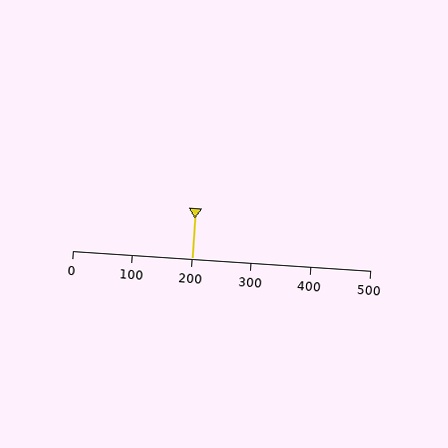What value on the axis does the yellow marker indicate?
The marker indicates approximately 200.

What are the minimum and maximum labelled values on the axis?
The axis runs from 0 to 500.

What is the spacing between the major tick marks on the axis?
The major ticks are spaced 100 apart.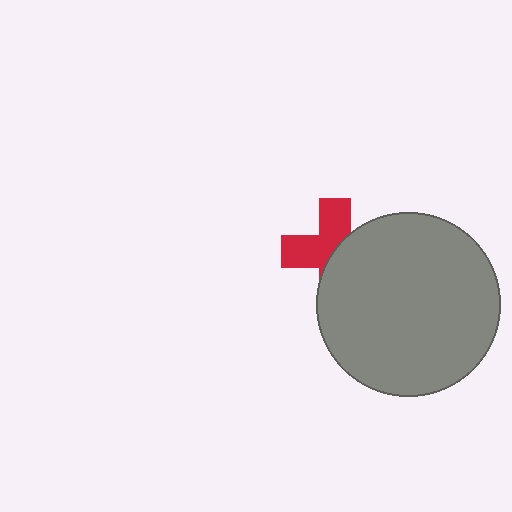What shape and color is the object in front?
The object in front is a gray circle.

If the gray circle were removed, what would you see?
You would see the complete red cross.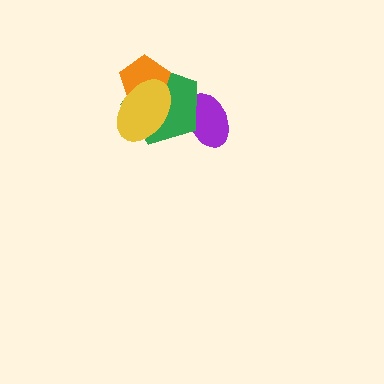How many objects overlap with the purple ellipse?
1 object overlaps with the purple ellipse.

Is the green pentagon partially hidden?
Yes, it is partially covered by another shape.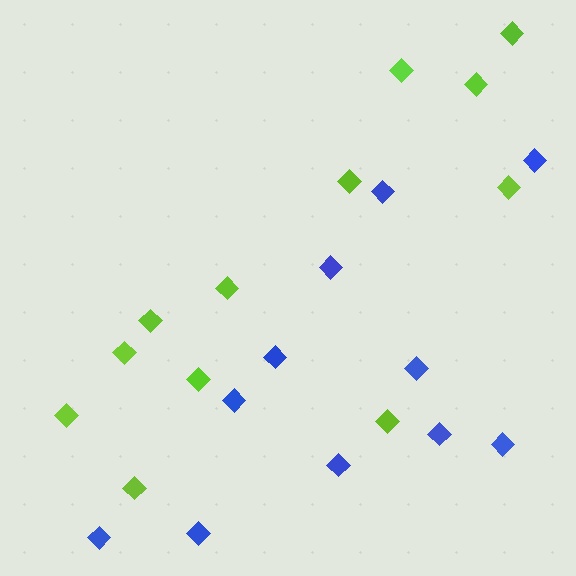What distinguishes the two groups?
There are 2 groups: one group of lime diamonds (12) and one group of blue diamonds (11).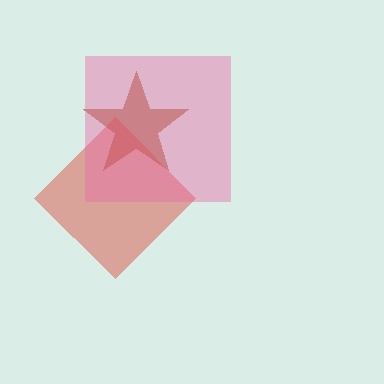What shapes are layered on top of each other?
The layered shapes are: a brown star, a red diamond, a pink square.